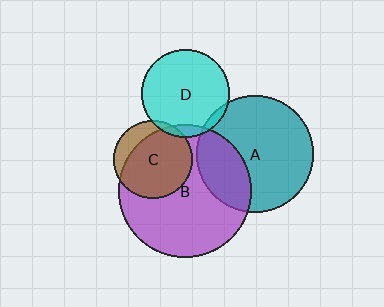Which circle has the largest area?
Circle B (purple).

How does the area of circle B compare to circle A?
Approximately 1.3 times.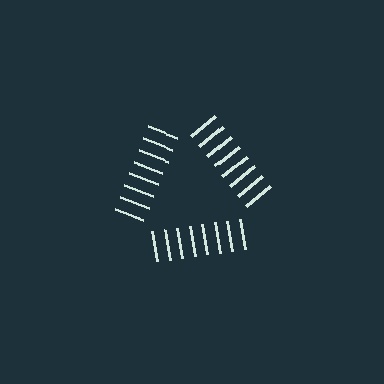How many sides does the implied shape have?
3 sides — the line-ends trace a triangle.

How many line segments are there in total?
24 — 8 along each of the 3 edges.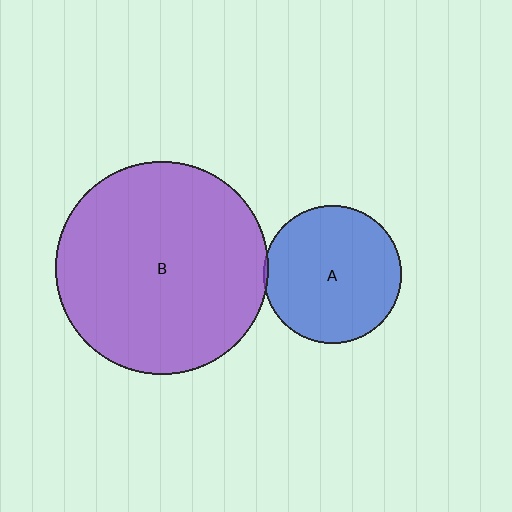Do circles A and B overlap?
Yes.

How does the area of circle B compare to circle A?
Approximately 2.4 times.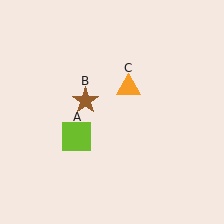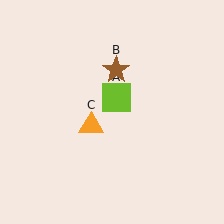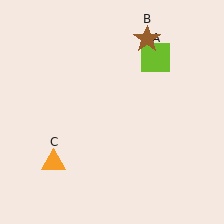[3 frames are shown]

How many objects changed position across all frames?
3 objects changed position: lime square (object A), brown star (object B), orange triangle (object C).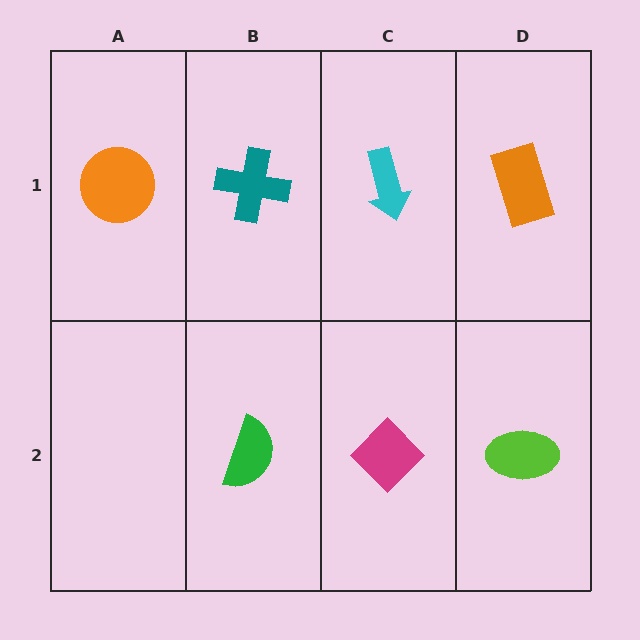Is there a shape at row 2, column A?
No, that cell is empty.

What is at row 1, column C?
A cyan arrow.